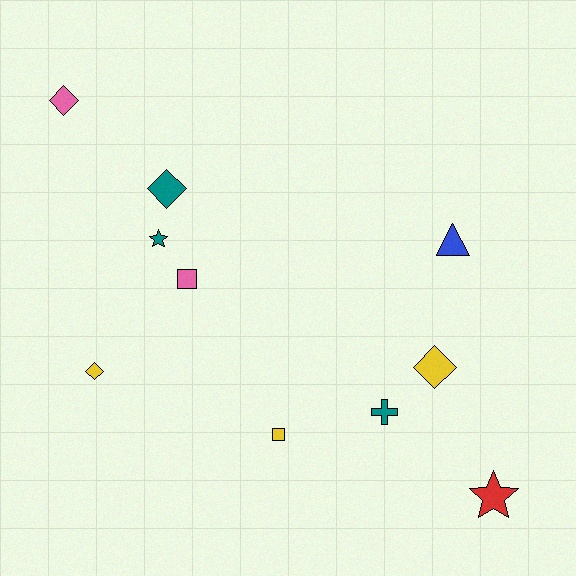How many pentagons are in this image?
There are no pentagons.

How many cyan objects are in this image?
There are no cyan objects.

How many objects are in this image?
There are 10 objects.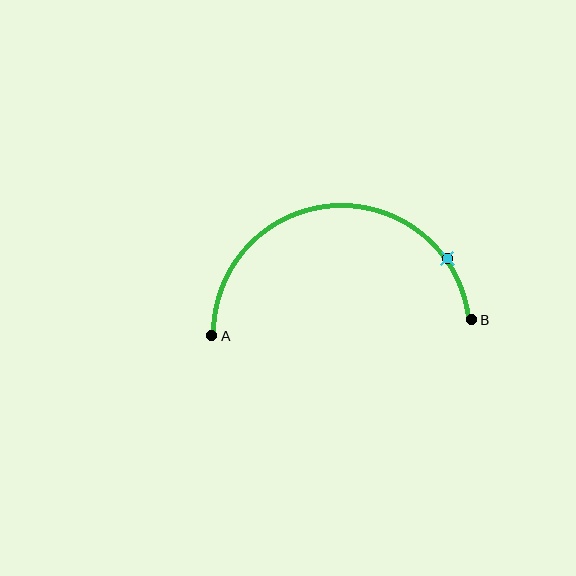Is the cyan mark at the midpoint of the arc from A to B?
No. The cyan mark lies on the arc but is closer to endpoint B. The arc midpoint would be at the point on the curve equidistant along the arc from both A and B.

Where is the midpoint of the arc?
The arc midpoint is the point on the curve farthest from the straight line joining A and B. It sits above that line.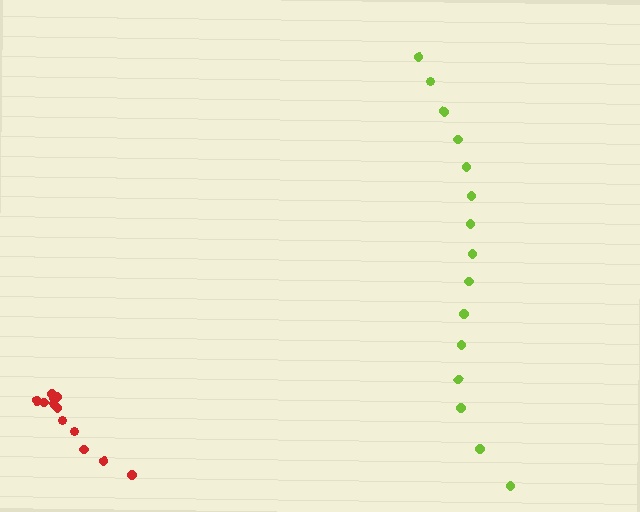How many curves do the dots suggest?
There are 2 distinct paths.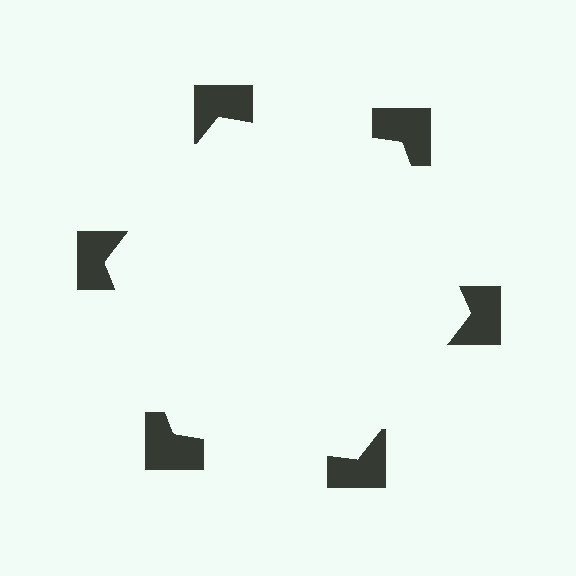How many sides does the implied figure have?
6 sides.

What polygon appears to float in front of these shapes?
An illusory hexagon — its edges are inferred from the aligned wedge cuts in the notched squares, not physically drawn.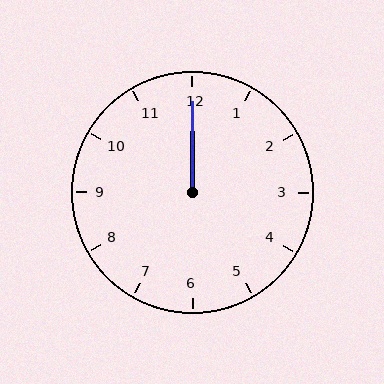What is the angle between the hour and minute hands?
Approximately 0 degrees.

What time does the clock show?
12:00.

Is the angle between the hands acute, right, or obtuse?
It is acute.